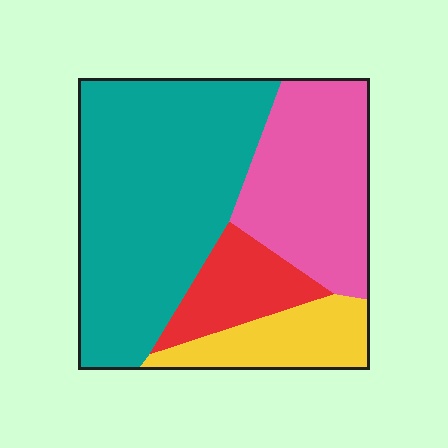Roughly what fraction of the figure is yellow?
Yellow covers 13% of the figure.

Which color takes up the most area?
Teal, at roughly 50%.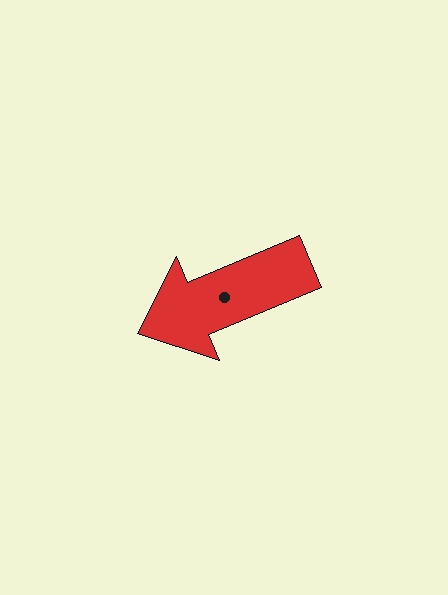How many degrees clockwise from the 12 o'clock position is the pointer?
Approximately 247 degrees.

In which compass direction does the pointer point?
Southwest.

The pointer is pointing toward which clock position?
Roughly 8 o'clock.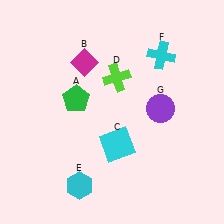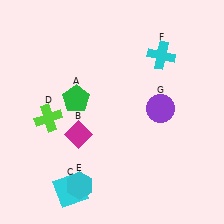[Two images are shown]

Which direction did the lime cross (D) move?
The lime cross (D) moved left.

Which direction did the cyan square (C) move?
The cyan square (C) moved left.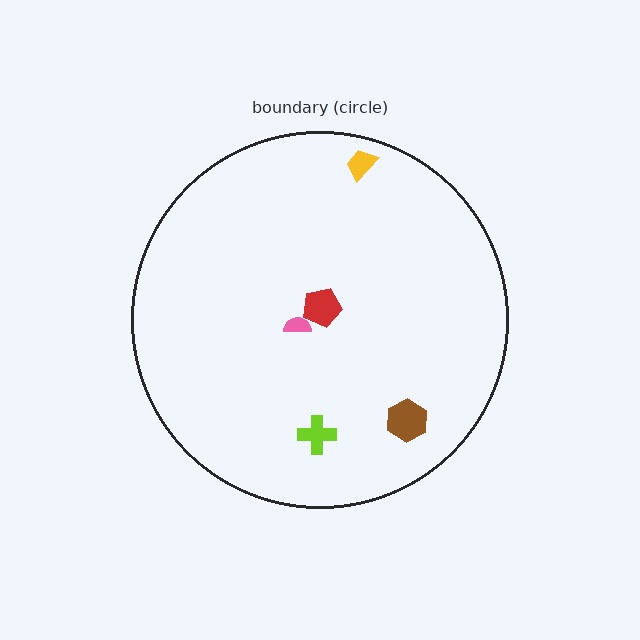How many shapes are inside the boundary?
5 inside, 0 outside.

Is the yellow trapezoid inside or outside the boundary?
Inside.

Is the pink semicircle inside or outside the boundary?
Inside.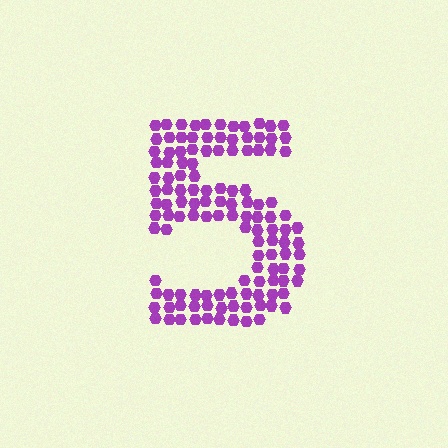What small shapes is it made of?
It is made of small hexagons.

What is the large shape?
The large shape is the digit 5.